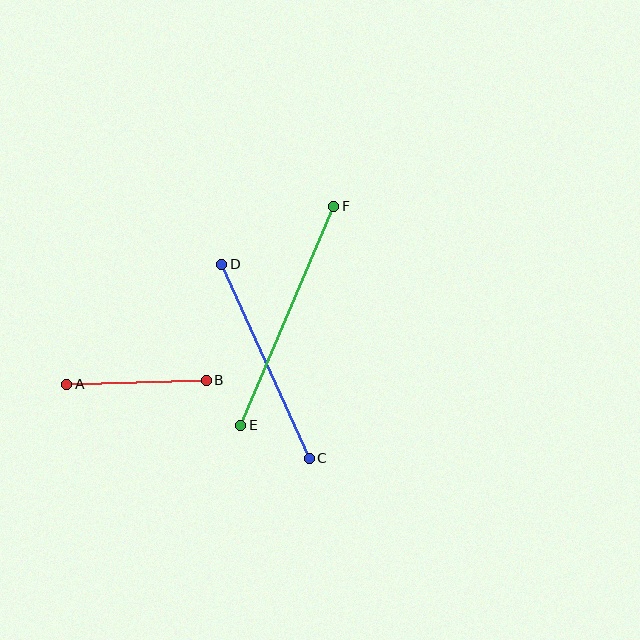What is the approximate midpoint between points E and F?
The midpoint is at approximately (287, 316) pixels.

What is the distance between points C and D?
The distance is approximately 213 pixels.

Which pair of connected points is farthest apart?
Points E and F are farthest apart.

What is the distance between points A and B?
The distance is approximately 139 pixels.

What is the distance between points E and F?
The distance is approximately 238 pixels.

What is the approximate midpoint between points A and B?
The midpoint is at approximately (136, 382) pixels.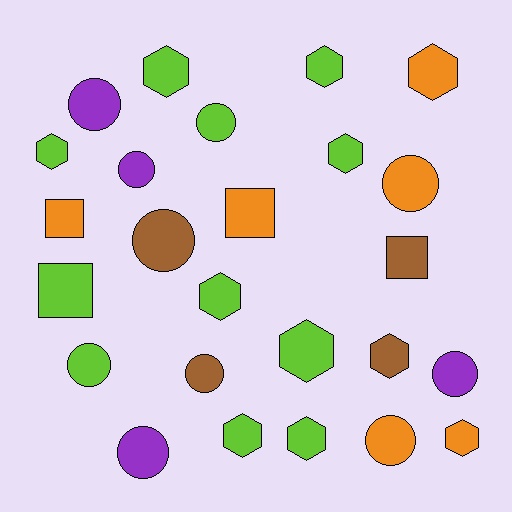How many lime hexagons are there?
There are 8 lime hexagons.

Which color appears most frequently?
Lime, with 11 objects.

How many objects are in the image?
There are 25 objects.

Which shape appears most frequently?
Hexagon, with 11 objects.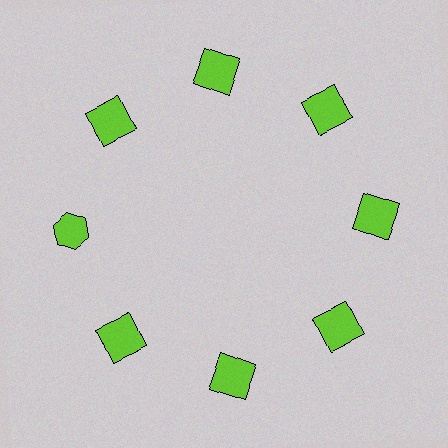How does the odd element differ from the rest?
It has a different shape: hexagon instead of square.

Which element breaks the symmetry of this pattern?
The lime hexagon at roughly the 9 o'clock position breaks the symmetry. All other shapes are lime squares.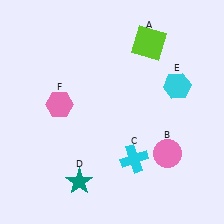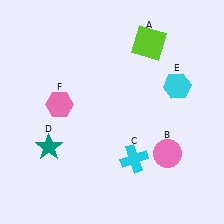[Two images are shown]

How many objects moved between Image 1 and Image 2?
1 object moved between the two images.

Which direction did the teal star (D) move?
The teal star (D) moved up.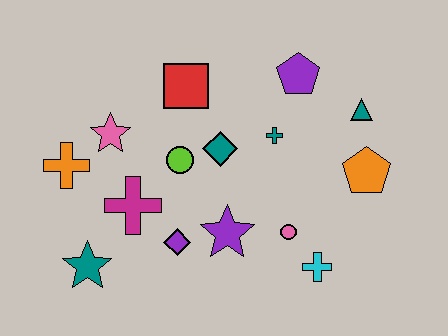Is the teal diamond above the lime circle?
Yes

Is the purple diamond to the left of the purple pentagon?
Yes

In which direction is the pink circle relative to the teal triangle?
The pink circle is below the teal triangle.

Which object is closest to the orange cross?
The pink star is closest to the orange cross.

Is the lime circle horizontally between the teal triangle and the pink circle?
No